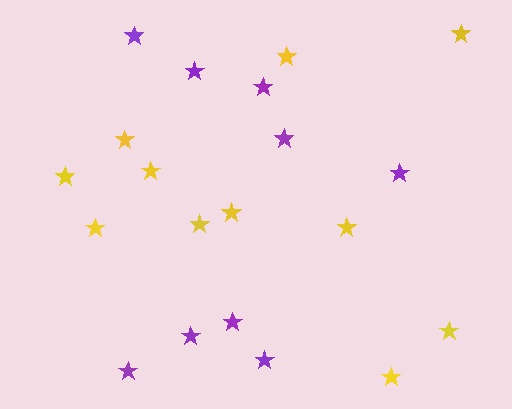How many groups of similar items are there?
There are 2 groups: one group of yellow stars (11) and one group of purple stars (9).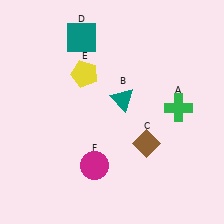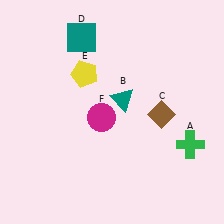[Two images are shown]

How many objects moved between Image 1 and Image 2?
3 objects moved between the two images.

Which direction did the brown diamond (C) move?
The brown diamond (C) moved up.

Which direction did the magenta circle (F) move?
The magenta circle (F) moved up.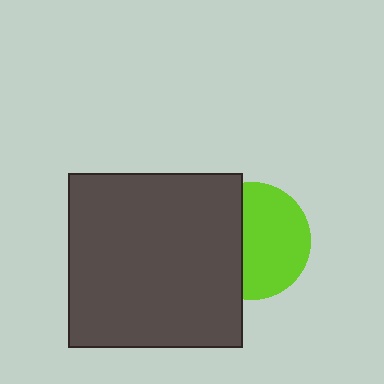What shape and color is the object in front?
The object in front is a dark gray square.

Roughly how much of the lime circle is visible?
About half of it is visible (roughly 59%).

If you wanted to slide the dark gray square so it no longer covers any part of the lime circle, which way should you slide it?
Slide it left — that is the most direct way to separate the two shapes.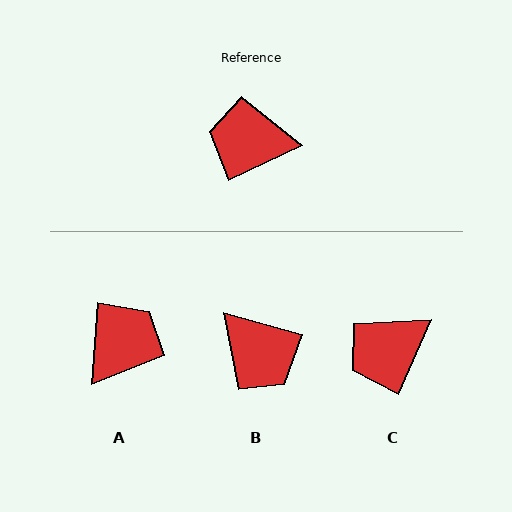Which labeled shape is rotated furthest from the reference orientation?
B, about 139 degrees away.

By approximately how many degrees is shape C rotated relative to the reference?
Approximately 42 degrees counter-clockwise.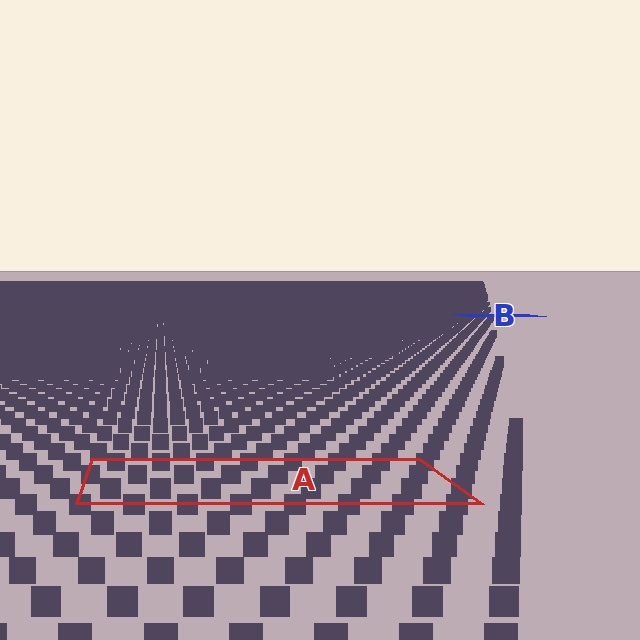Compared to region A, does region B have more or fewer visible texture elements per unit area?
Region B has more texture elements per unit area — they are packed more densely because it is farther away.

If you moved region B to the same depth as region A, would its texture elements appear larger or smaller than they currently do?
They would appear larger. At a closer depth, the same texture elements are projected at a bigger on-screen size.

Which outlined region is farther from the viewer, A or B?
Region B is farther from the viewer — the texture elements inside it appear smaller and more densely packed.